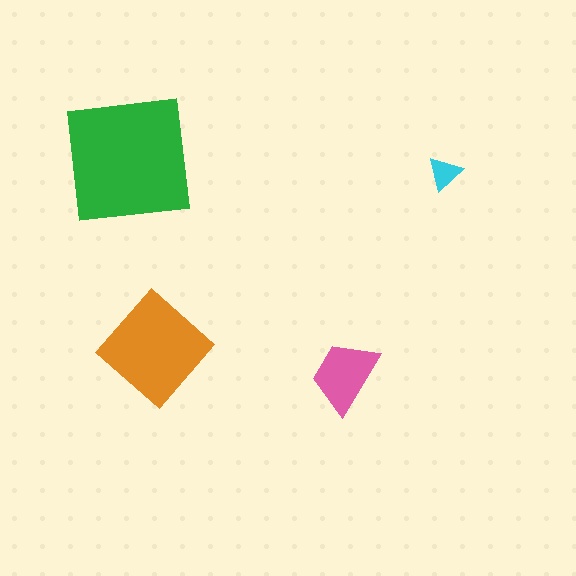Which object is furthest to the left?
The green square is leftmost.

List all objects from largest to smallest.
The green square, the orange diamond, the pink trapezoid, the cyan triangle.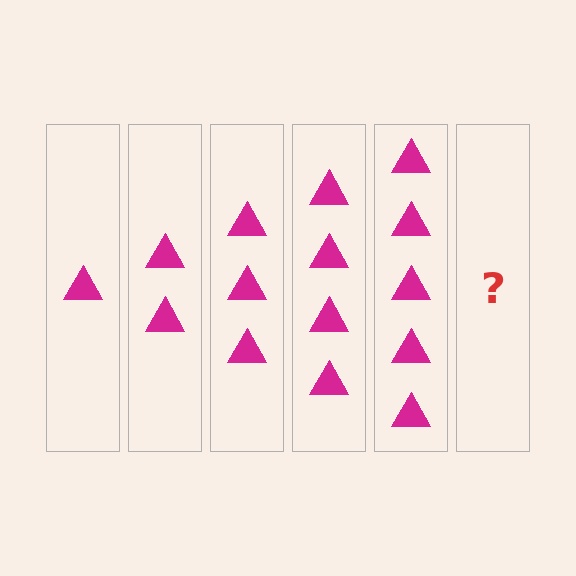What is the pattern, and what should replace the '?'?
The pattern is that each step adds one more triangle. The '?' should be 6 triangles.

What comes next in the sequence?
The next element should be 6 triangles.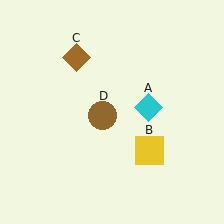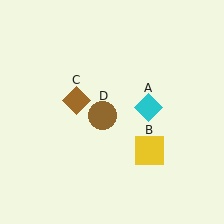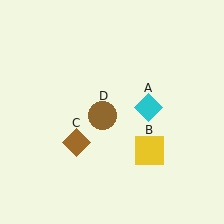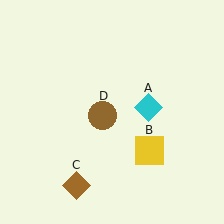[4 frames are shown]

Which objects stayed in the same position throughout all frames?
Cyan diamond (object A) and yellow square (object B) and brown circle (object D) remained stationary.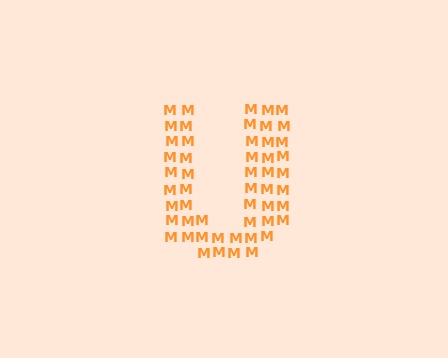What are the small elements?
The small elements are letter M's.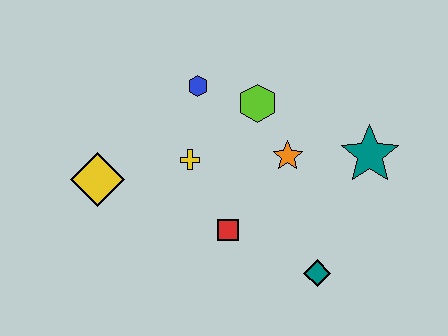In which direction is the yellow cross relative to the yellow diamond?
The yellow cross is to the right of the yellow diamond.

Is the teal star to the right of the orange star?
Yes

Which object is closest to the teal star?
The orange star is closest to the teal star.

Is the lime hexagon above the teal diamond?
Yes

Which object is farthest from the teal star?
The yellow diamond is farthest from the teal star.